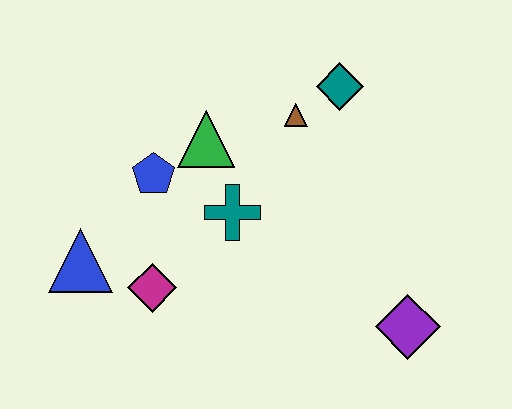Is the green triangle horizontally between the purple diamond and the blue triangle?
Yes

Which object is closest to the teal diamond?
The brown triangle is closest to the teal diamond.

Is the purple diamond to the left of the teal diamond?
No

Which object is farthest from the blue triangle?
The purple diamond is farthest from the blue triangle.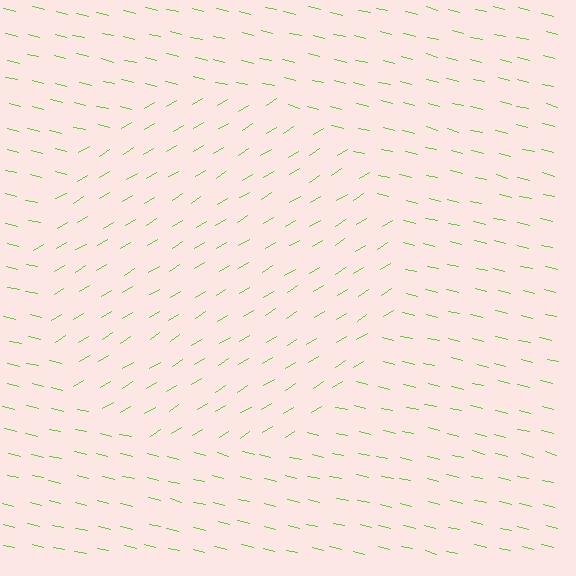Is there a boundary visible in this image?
Yes, there is a texture boundary formed by a change in line orientation.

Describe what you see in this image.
The image is filled with small lime line segments. A circle region in the image has lines oriented differently from the surrounding lines, creating a visible texture boundary.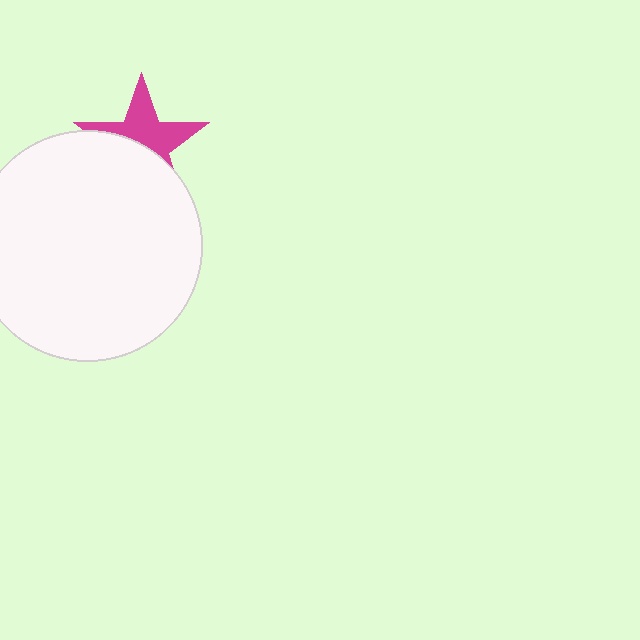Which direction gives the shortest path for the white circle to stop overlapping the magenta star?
Moving down gives the shortest separation.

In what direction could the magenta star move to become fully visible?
The magenta star could move up. That would shift it out from behind the white circle entirely.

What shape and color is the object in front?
The object in front is a white circle.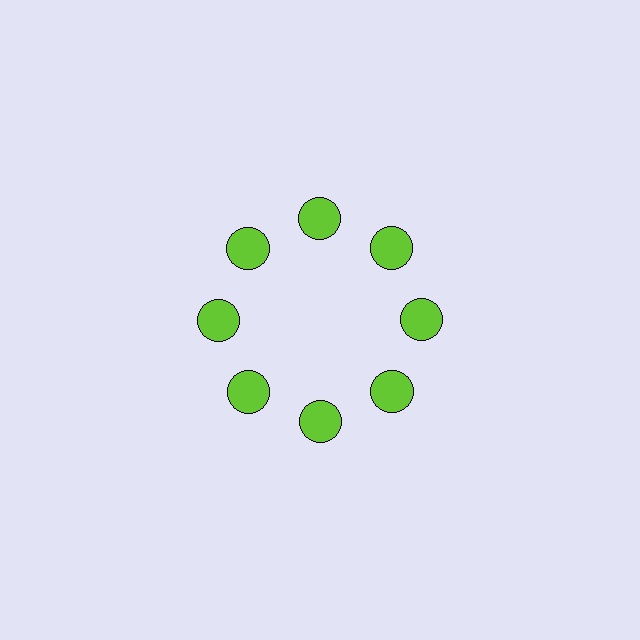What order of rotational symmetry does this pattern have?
This pattern has 8-fold rotational symmetry.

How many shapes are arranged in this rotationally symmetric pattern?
There are 8 shapes, arranged in 8 groups of 1.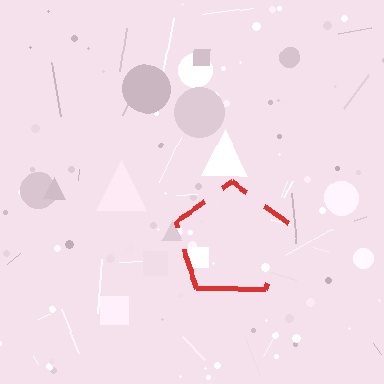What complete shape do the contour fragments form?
The contour fragments form a pentagon.